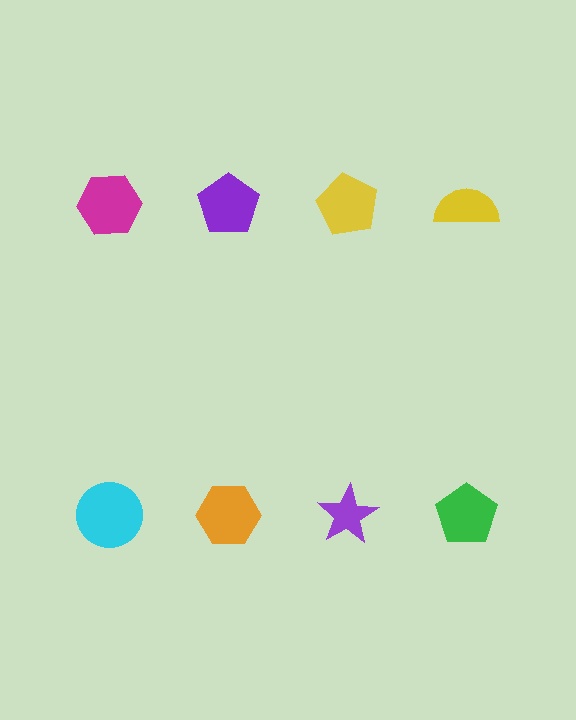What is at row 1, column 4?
A yellow semicircle.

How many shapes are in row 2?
4 shapes.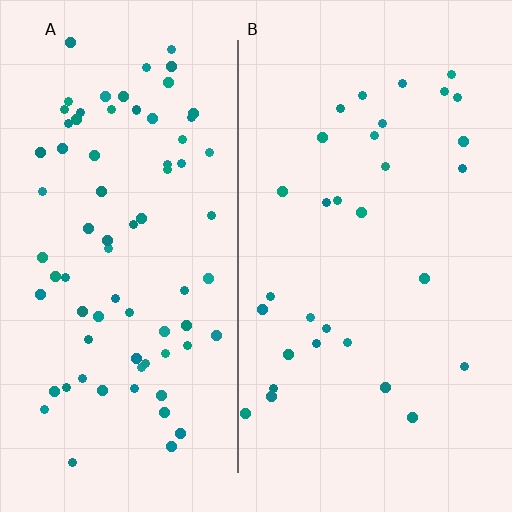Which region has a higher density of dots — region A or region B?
A (the left).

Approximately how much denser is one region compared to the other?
Approximately 2.6× — region A over region B.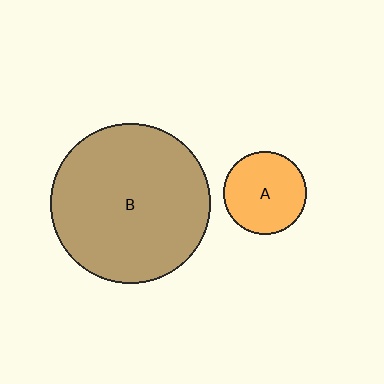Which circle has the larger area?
Circle B (brown).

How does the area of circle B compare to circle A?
Approximately 3.7 times.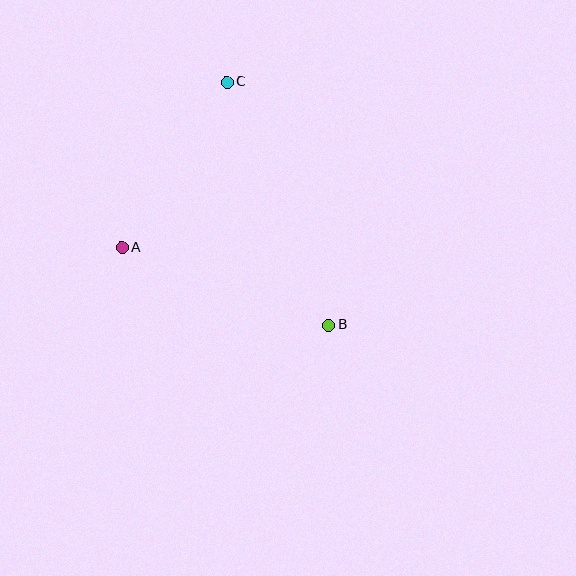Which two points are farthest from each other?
Points B and C are farthest from each other.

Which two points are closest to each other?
Points A and C are closest to each other.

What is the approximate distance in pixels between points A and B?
The distance between A and B is approximately 221 pixels.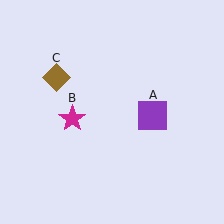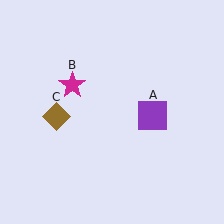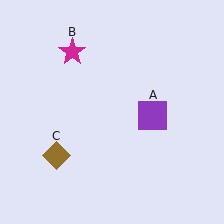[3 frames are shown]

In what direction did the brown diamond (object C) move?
The brown diamond (object C) moved down.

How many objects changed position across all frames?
2 objects changed position: magenta star (object B), brown diamond (object C).